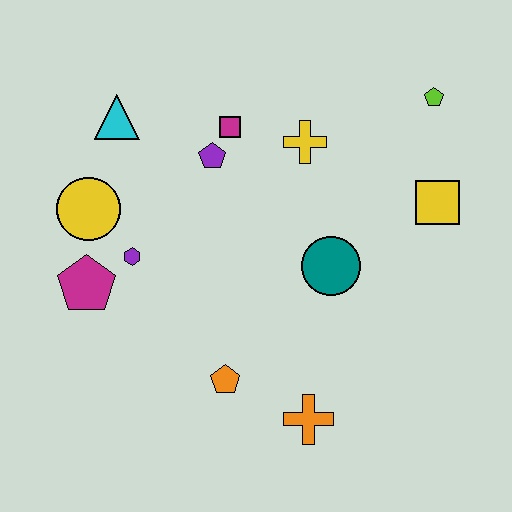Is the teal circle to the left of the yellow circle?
No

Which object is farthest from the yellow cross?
The orange cross is farthest from the yellow cross.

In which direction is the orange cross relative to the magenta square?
The orange cross is below the magenta square.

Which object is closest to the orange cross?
The orange pentagon is closest to the orange cross.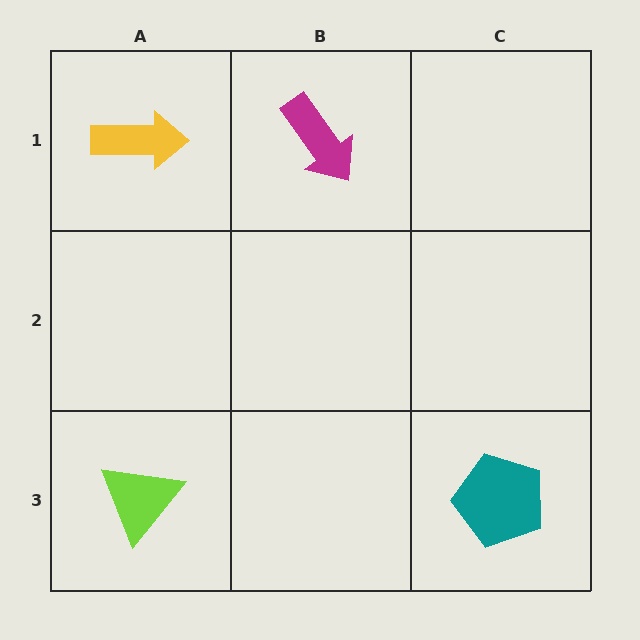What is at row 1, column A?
A yellow arrow.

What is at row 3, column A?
A lime triangle.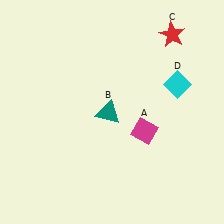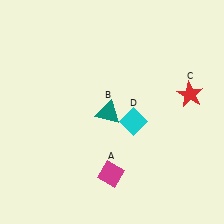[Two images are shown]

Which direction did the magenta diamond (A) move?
The magenta diamond (A) moved down.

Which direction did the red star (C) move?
The red star (C) moved down.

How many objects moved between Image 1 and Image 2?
3 objects moved between the two images.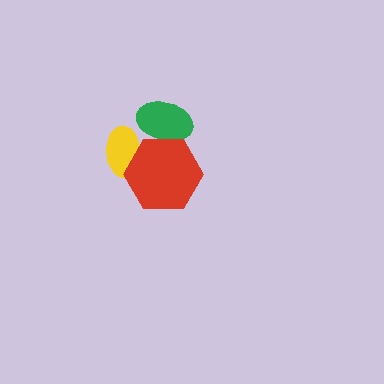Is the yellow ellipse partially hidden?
Yes, it is partially covered by another shape.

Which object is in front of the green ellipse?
The red hexagon is in front of the green ellipse.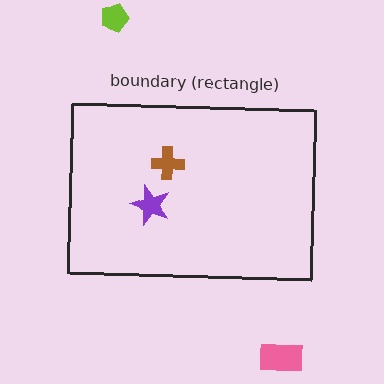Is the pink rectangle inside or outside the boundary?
Outside.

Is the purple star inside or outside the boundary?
Inside.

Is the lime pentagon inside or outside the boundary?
Outside.